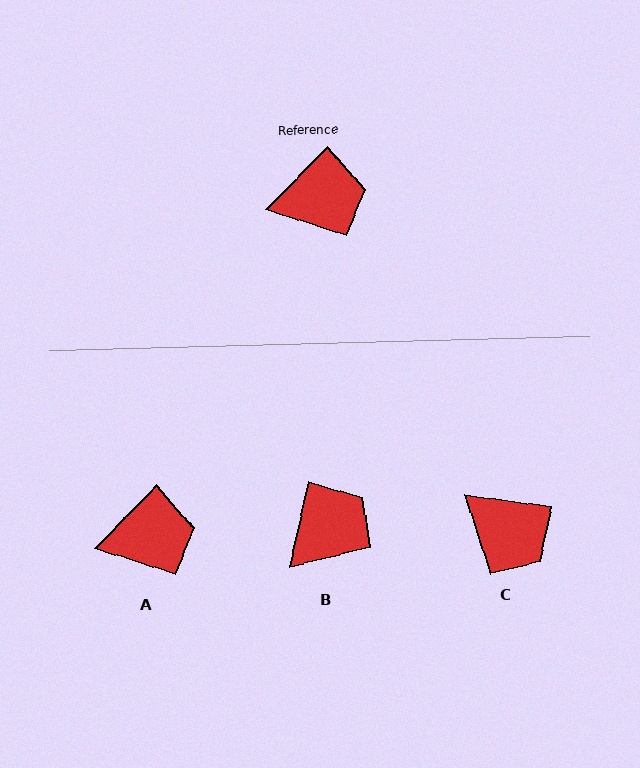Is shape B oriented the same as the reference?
No, it is off by about 32 degrees.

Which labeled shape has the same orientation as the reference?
A.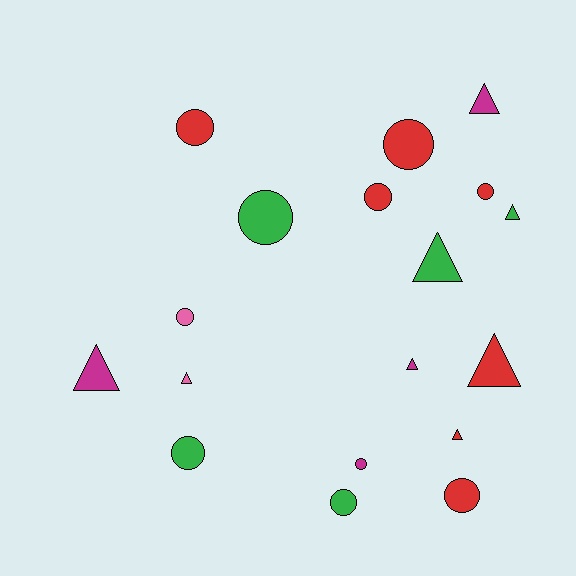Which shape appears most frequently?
Circle, with 10 objects.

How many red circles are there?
There are 5 red circles.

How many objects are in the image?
There are 18 objects.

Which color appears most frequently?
Red, with 7 objects.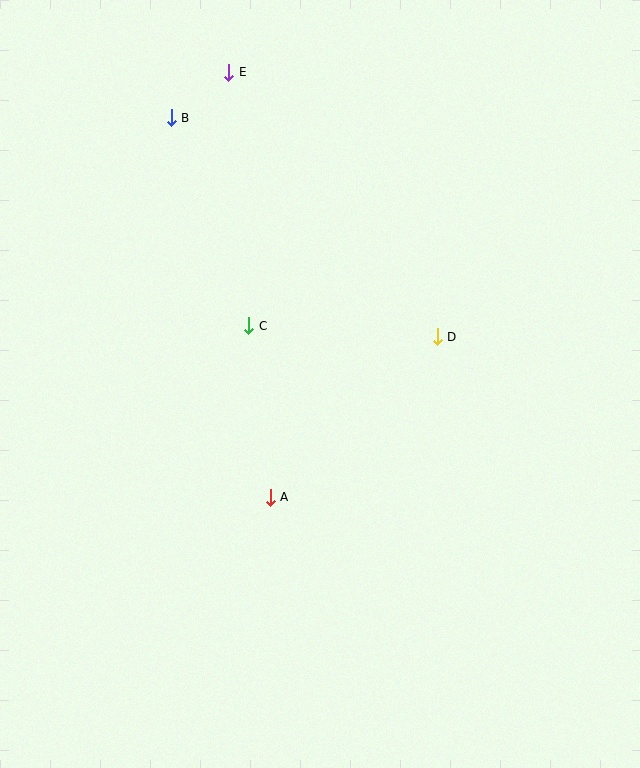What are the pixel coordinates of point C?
Point C is at (249, 326).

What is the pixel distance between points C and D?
The distance between C and D is 188 pixels.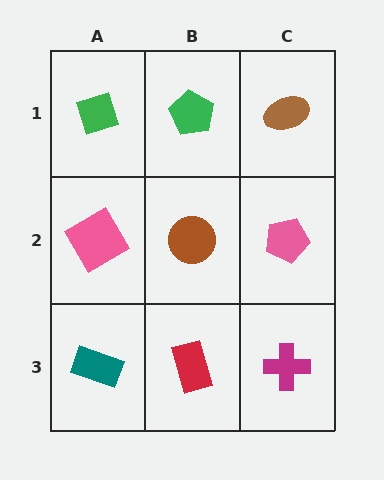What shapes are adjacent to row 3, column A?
A pink diamond (row 2, column A), a red rectangle (row 3, column B).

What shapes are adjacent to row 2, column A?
A green diamond (row 1, column A), a teal rectangle (row 3, column A), a brown circle (row 2, column B).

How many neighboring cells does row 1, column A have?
2.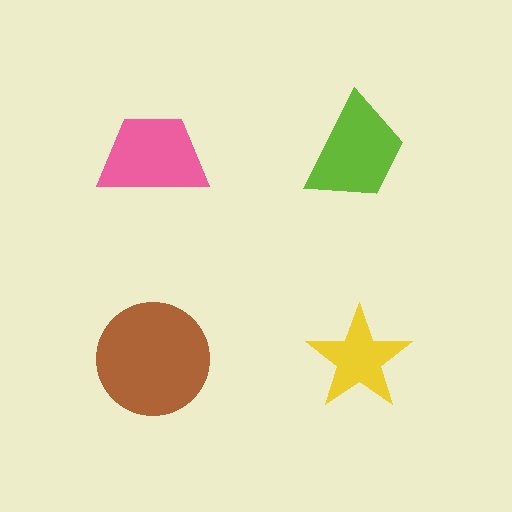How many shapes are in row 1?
2 shapes.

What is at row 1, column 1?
A pink trapezoid.